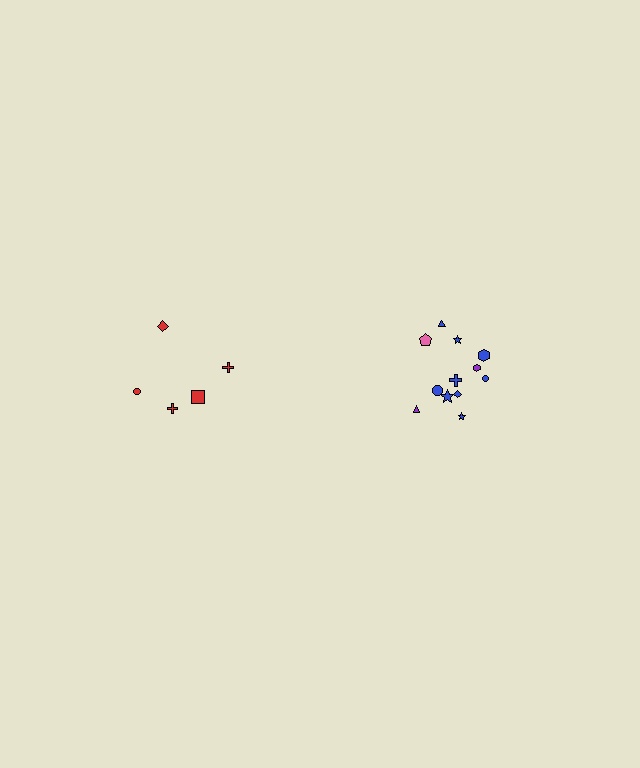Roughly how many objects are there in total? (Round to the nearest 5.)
Roughly 15 objects in total.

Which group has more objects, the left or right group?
The right group.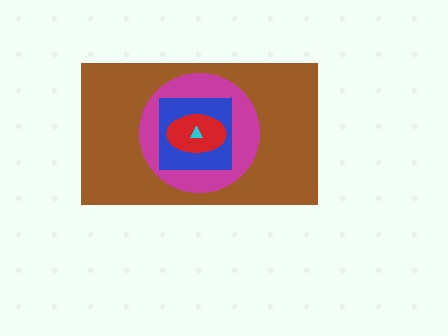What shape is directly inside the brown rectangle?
The magenta circle.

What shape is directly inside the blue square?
The red ellipse.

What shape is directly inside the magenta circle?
The blue square.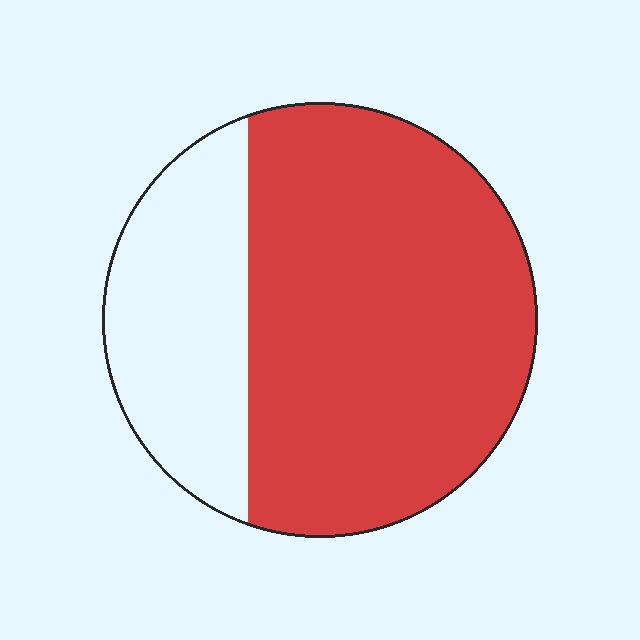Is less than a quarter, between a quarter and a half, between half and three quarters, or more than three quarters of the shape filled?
Between half and three quarters.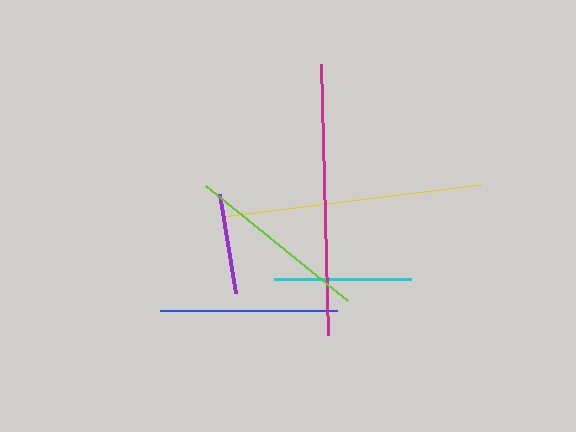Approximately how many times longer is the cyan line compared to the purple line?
The cyan line is approximately 1.4 times the length of the purple line.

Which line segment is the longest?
The magenta line is the longest at approximately 271 pixels.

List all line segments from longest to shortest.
From longest to shortest: magenta, yellow, lime, blue, cyan, purple.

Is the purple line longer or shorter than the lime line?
The lime line is longer than the purple line.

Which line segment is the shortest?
The purple line is the shortest at approximately 100 pixels.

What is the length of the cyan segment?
The cyan segment is approximately 136 pixels long.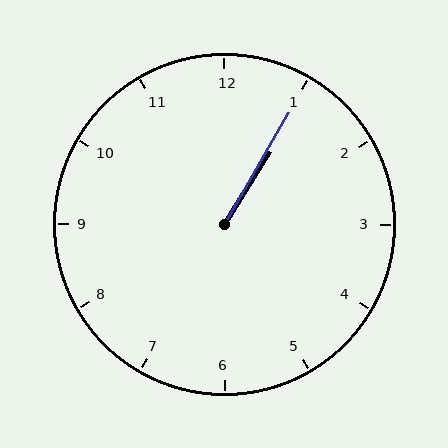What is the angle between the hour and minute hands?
Approximately 2 degrees.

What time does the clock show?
1:05.